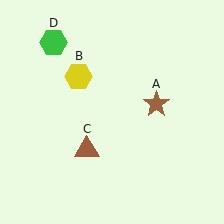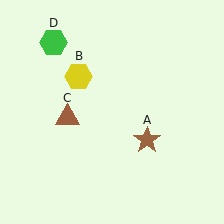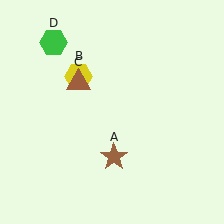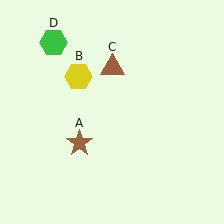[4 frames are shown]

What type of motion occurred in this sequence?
The brown star (object A), brown triangle (object C) rotated clockwise around the center of the scene.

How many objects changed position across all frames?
2 objects changed position: brown star (object A), brown triangle (object C).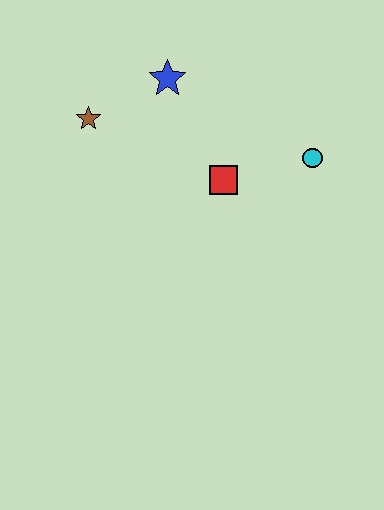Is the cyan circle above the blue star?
No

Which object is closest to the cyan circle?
The red square is closest to the cyan circle.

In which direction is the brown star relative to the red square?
The brown star is to the left of the red square.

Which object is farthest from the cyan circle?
The brown star is farthest from the cyan circle.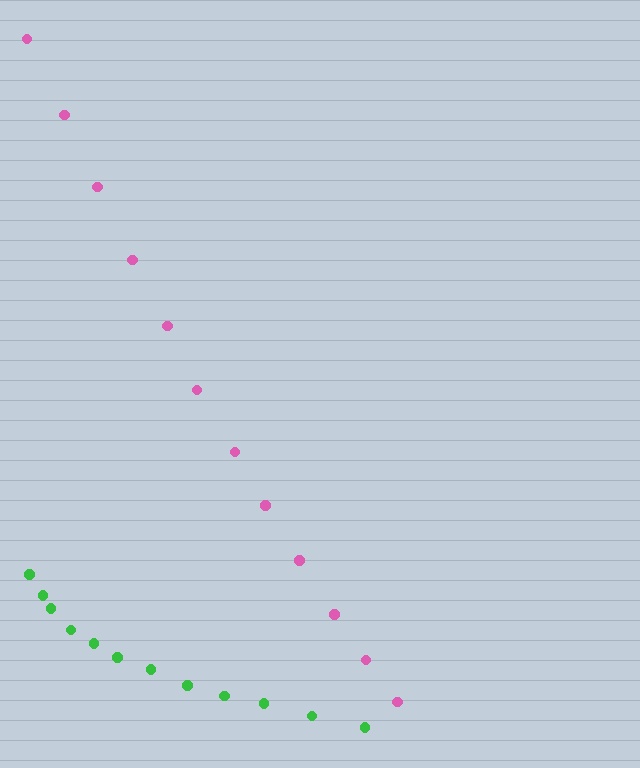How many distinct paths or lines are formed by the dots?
There are 2 distinct paths.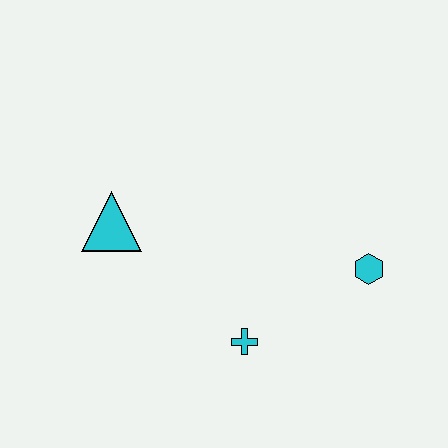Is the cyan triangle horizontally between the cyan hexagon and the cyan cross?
No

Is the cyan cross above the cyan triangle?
No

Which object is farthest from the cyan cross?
The cyan triangle is farthest from the cyan cross.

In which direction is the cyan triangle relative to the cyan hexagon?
The cyan triangle is to the left of the cyan hexagon.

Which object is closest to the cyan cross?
The cyan hexagon is closest to the cyan cross.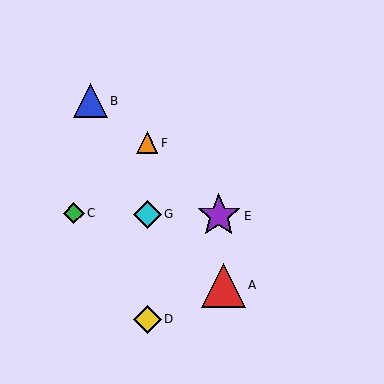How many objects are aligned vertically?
3 objects (D, F, G) are aligned vertically.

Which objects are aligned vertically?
Objects D, F, G are aligned vertically.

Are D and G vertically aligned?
Yes, both are at x≈147.